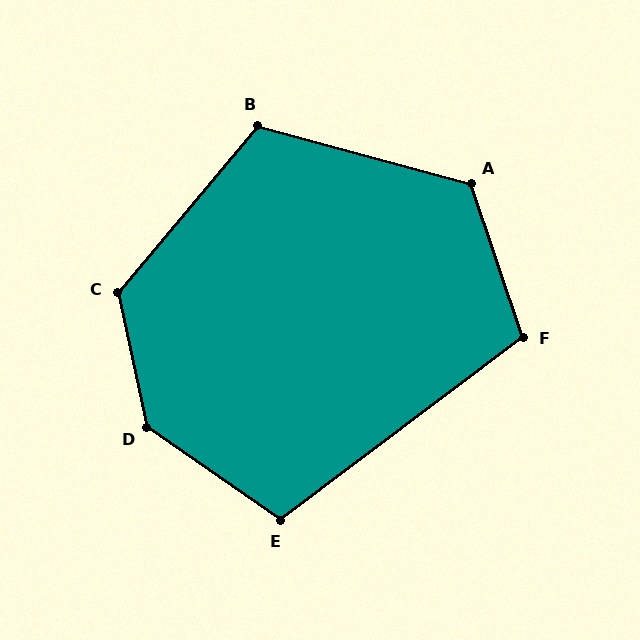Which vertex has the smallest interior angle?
E, at approximately 108 degrees.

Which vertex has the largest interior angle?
D, at approximately 137 degrees.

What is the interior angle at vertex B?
Approximately 115 degrees (obtuse).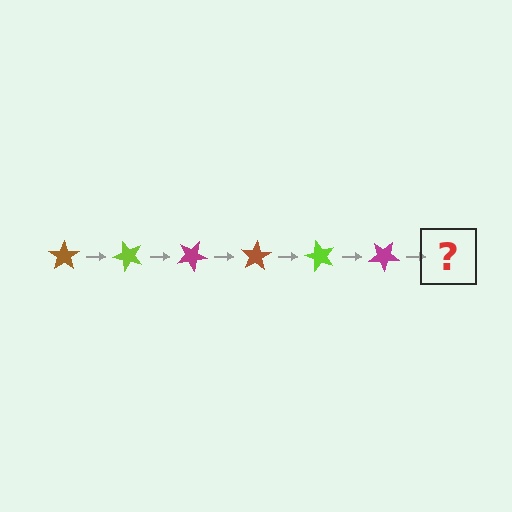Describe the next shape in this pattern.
It should be a brown star, rotated 300 degrees from the start.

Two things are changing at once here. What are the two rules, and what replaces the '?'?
The two rules are that it rotates 50 degrees each step and the color cycles through brown, lime, and magenta. The '?' should be a brown star, rotated 300 degrees from the start.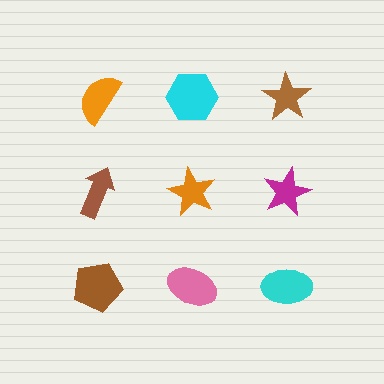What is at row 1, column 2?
A cyan hexagon.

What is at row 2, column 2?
An orange star.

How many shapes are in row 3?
3 shapes.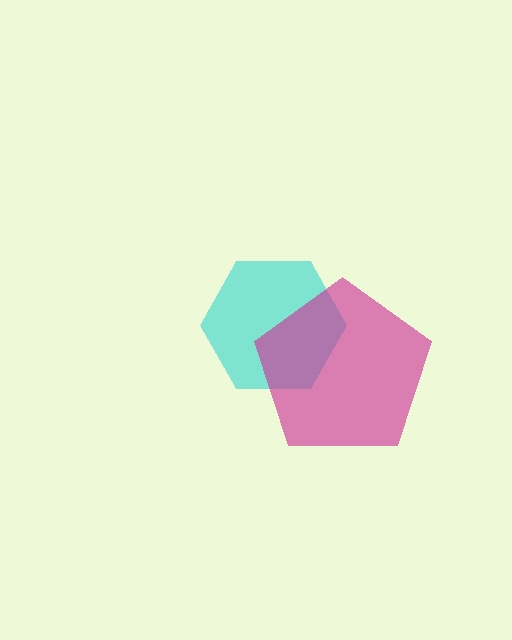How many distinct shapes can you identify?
There are 2 distinct shapes: a cyan hexagon, a magenta pentagon.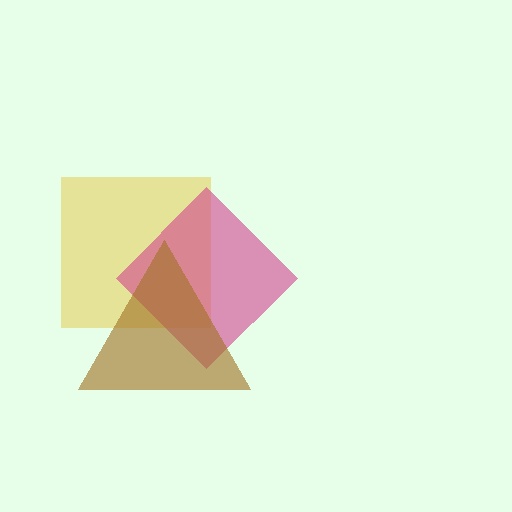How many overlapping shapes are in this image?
There are 3 overlapping shapes in the image.